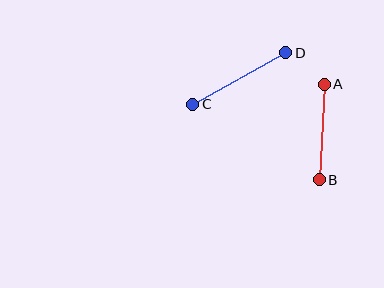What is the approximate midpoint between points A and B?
The midpoint is at approximately (322, 132) pixels.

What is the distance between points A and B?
The distance is approximately 95 pixels.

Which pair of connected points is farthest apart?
Points C and D are farthest apart.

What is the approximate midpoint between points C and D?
The midpoint is at approximately (239, 79) pixels.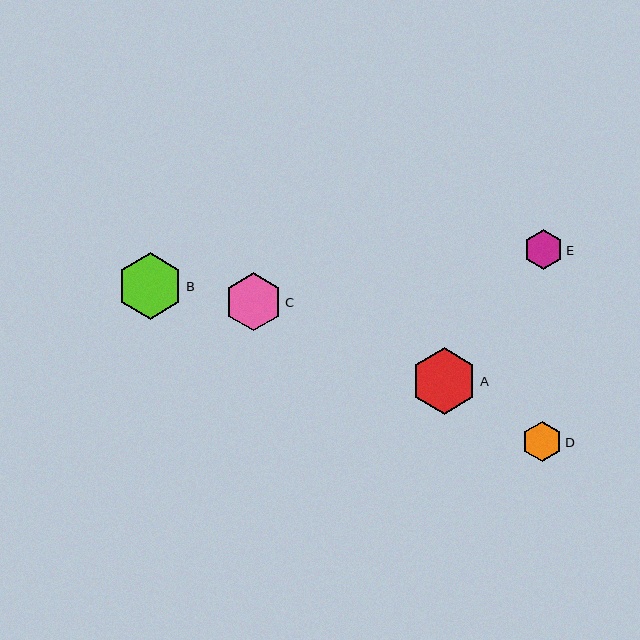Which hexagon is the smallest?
Hexagon E is the smallest with a size of approximately 40 pixels.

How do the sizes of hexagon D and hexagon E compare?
Hexagon D and hexagon E are approximately the same size.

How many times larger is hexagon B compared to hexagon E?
Hexagon B is approximately 1.7 times the size of hexagon E.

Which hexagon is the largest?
Hexagon B is the largest with a size of approximately 67 pixels.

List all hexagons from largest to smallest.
From largest to smallest: B, A, C, D, E.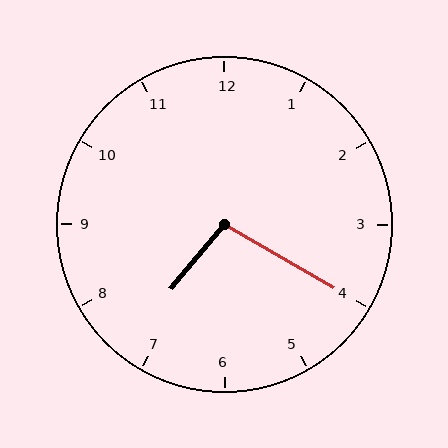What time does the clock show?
7:20.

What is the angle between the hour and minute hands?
Approximately 100 degrees.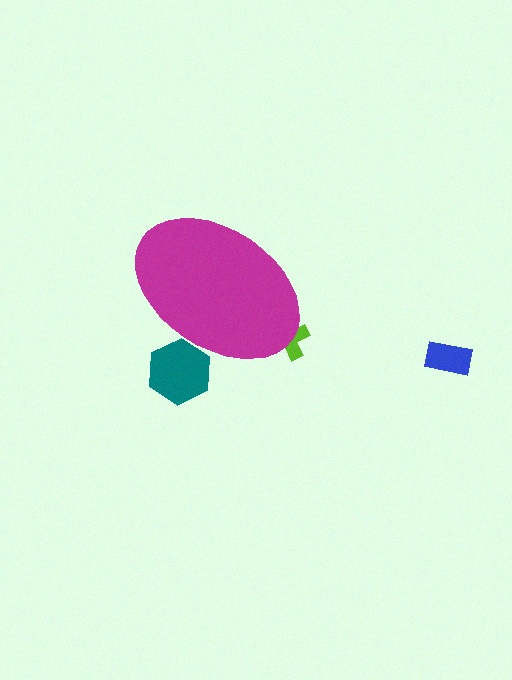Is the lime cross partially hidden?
Yes, the lime cross is partially hidden behind the magenta ellipse.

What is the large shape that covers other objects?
A magenta ellipse.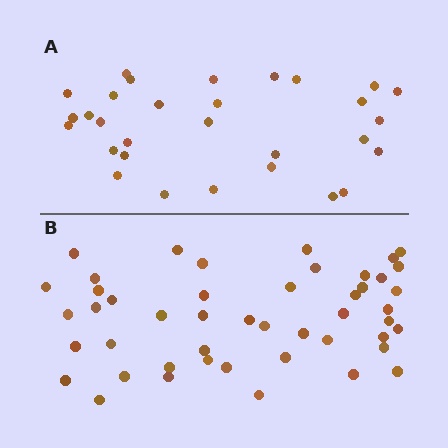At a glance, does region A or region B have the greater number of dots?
Region B (the bottom region) has more dots.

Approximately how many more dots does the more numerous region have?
Region B has approximately 15 more dots than region A.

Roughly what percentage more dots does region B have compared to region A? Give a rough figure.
About 55% more.